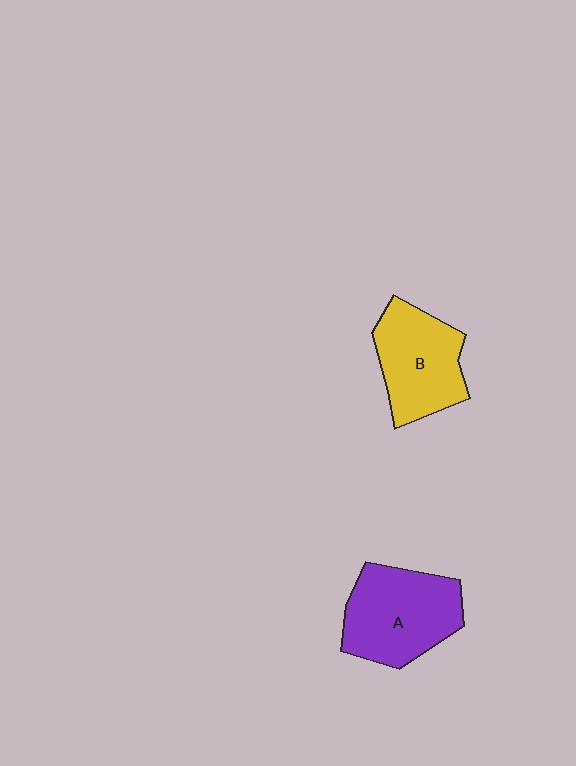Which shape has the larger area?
Shape A (purple).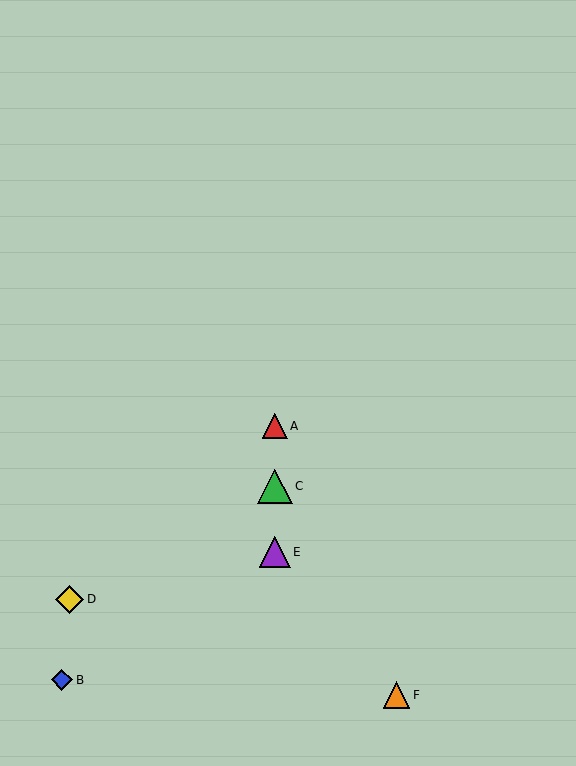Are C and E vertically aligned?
Yes, both are at x≈275.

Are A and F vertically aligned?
No, A is at x≈275 and F is at x≈397.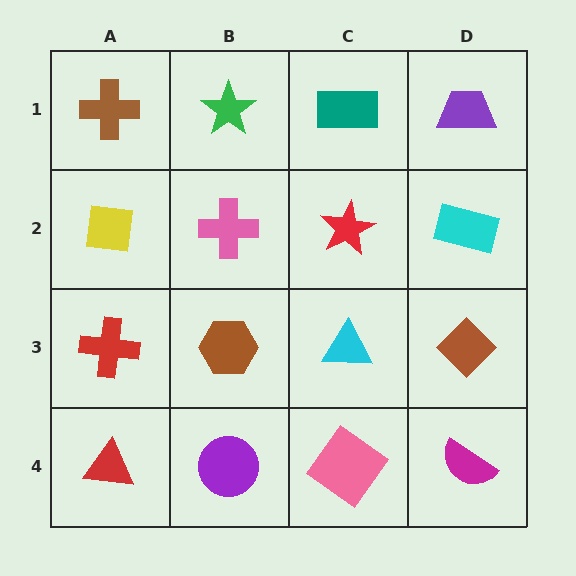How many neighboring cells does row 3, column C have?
4.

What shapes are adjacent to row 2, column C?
A teal rectangle (row 1, column C), a cyan triangle (row 3, column C), a pink cross (row 2, column B), a cyan rectangle (row 2, column D).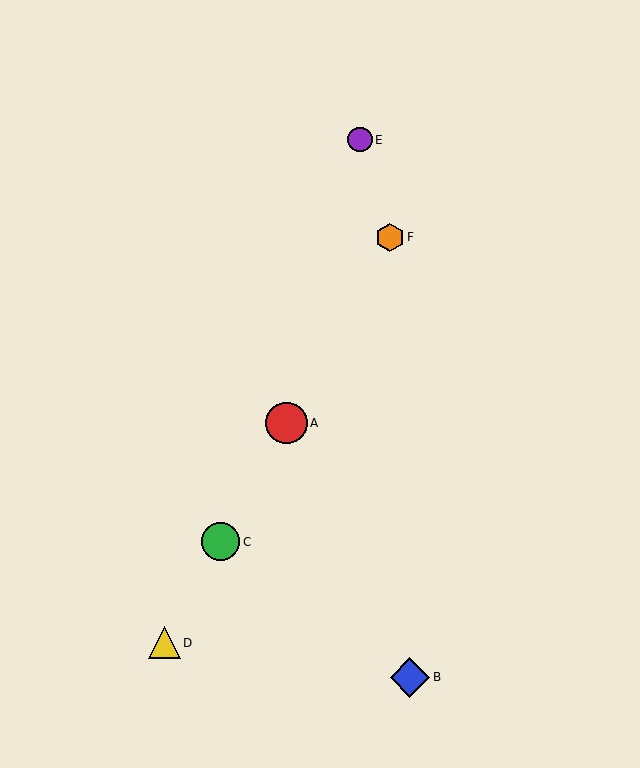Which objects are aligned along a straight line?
Objects A, C, D, F are aligned along a straight line.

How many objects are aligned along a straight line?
4 objects (A, C, D, F) are aligned along a straight line.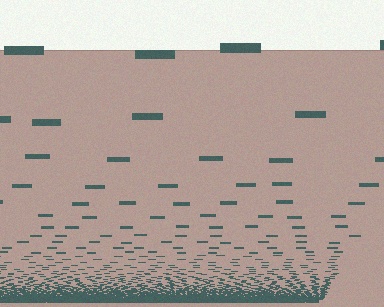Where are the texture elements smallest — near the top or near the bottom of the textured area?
Near the bottom.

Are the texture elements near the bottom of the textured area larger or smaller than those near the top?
Smaller. The gradient is inverted — elements near the bottom are smaller and denser.